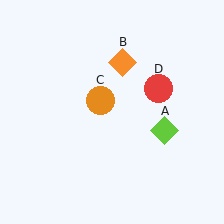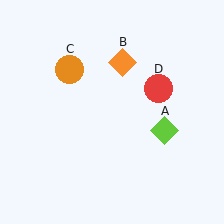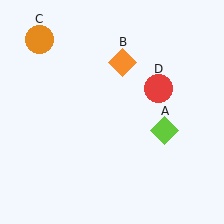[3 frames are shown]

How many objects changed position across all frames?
1 object changed position: orange circle (object C).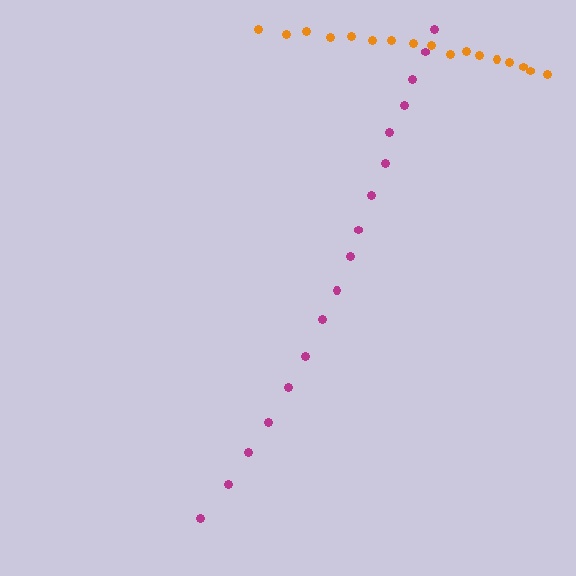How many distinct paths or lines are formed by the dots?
There are 2 distinct paths.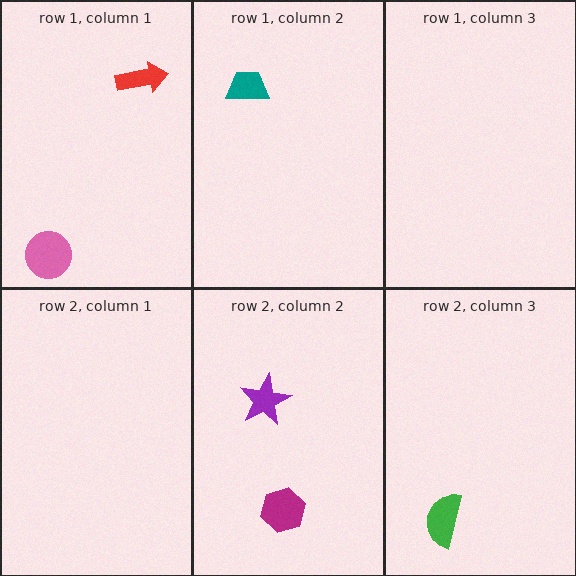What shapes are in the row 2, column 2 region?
The purple star, the magenta hexagon.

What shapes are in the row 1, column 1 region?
The red arrow, the pink circle.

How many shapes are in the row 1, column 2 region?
1.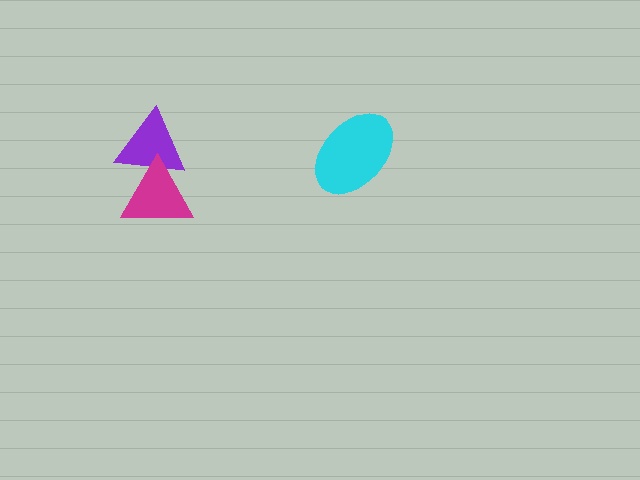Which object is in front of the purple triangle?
The magenta triangle is in front of the purple triangle.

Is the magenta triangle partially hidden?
No, no other shape covers it.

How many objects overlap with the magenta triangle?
1 object overlaps with the magenta triangle.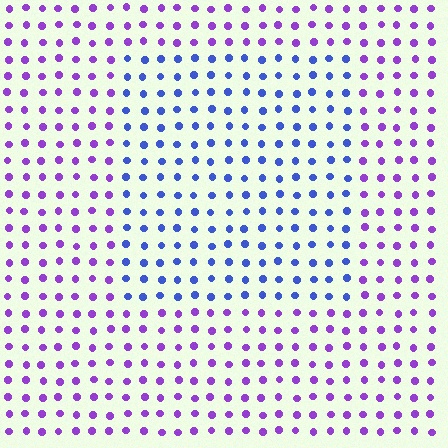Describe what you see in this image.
The image is filled with small purple elements in a uniform arrangement. A rectangle-shaped region is visible where the elements are tinted to a slightly different hue, forming a subtle color boundary.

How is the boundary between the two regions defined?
The boundary is defined purely by a slight shift in hue (about 47 degrees). Spacing, size, and orientation are identical on both sides.